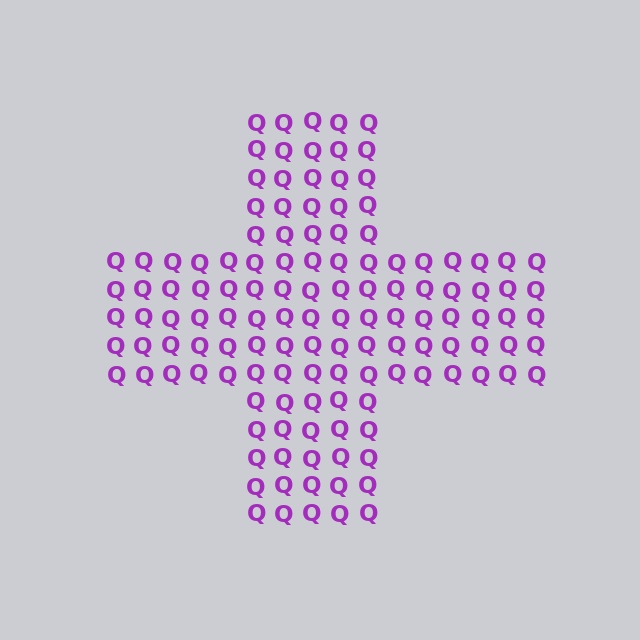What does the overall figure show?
The overall figure shows a cross.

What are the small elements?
The small elements are letter Q's.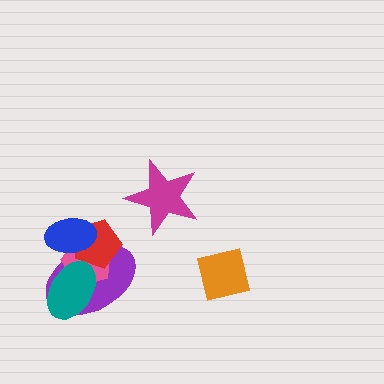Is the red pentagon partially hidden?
Yes, it is partially covered by another shape.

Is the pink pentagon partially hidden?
Yes, it is partially covered by another shape.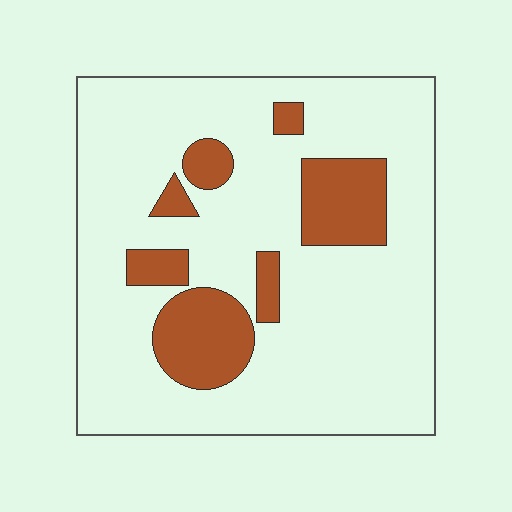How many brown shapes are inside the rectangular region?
7.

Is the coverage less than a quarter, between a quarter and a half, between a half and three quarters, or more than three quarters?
Less than a quarter.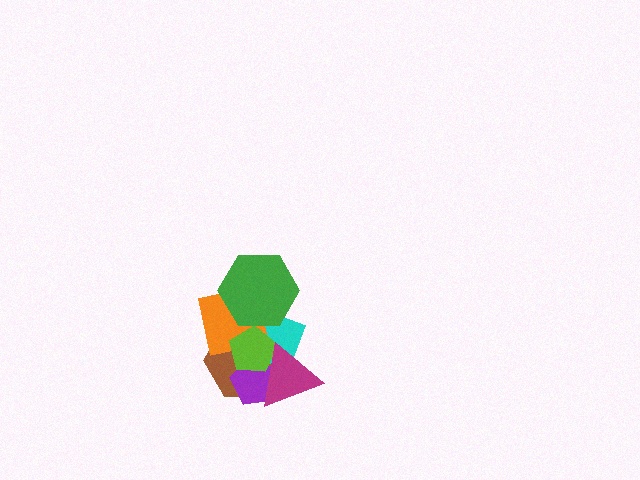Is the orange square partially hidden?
Yes, it is partially covered by another shape.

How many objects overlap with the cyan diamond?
6 objects overlap with the cyan diamond.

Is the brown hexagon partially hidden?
Yes, it is partially covered by another shape.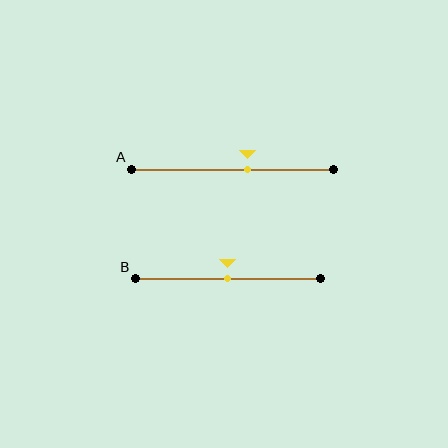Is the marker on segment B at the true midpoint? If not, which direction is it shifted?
Yes, the marker on segment B is at the true midpoint.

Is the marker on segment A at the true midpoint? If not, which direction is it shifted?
No, the marker on segment A is shifted to the right by about 7% of the segment length.